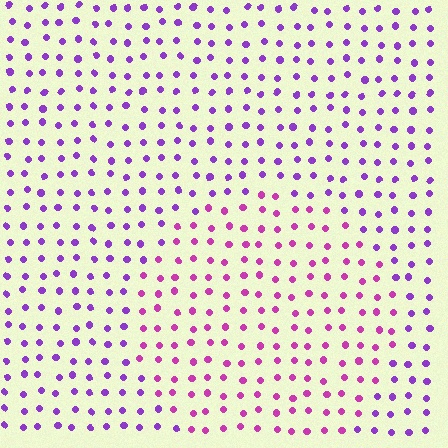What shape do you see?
I see a circle.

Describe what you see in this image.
The image is filled with small purple elements in a uniform arrangement. A circle-shaped region is visible where the elements are tinted to a slightly different hue, forming a subtle color boundary.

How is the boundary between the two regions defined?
The boundary is defined purely by a slight shift in hue (about 35 degrees). Spacing, size, and orientation are identical on both sides.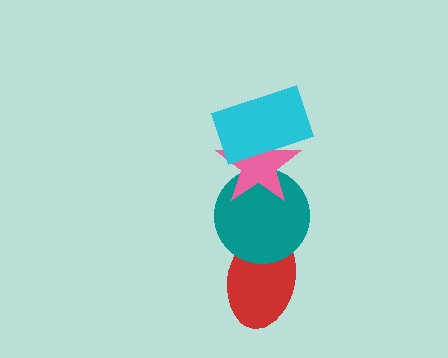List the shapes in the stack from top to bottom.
From top to bottom: the cyan rectangle, the pink star, the teal circle, the red ellipse.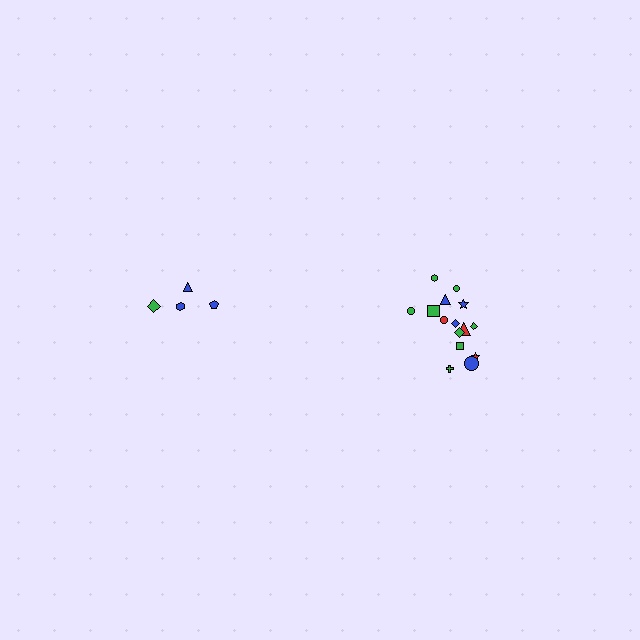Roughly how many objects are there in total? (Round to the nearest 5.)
Roughly 20 objects in total.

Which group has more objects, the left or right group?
The right group.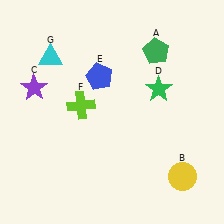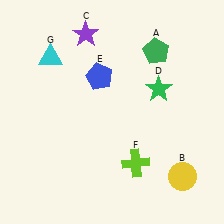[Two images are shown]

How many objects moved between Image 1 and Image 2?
2 objects moved between the two images.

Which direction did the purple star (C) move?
The purple star (C) moved up.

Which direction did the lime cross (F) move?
The lime cross (F) moved down.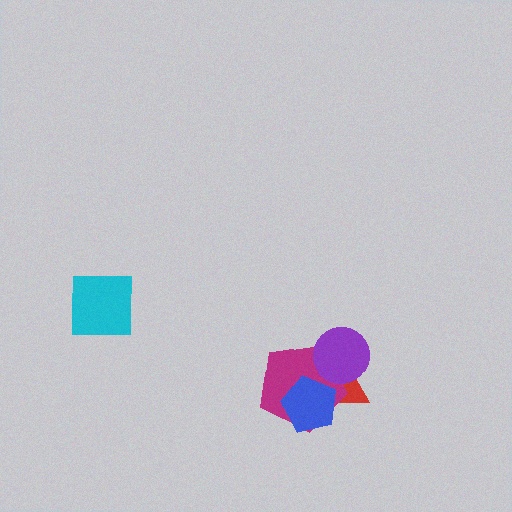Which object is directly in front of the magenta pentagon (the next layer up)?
The purple circle is directly in front of the magenta pentagon.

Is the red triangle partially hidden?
Yes, it is partially covered by another shape.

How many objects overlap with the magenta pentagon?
3 objects overlap with the magenta pentagon.